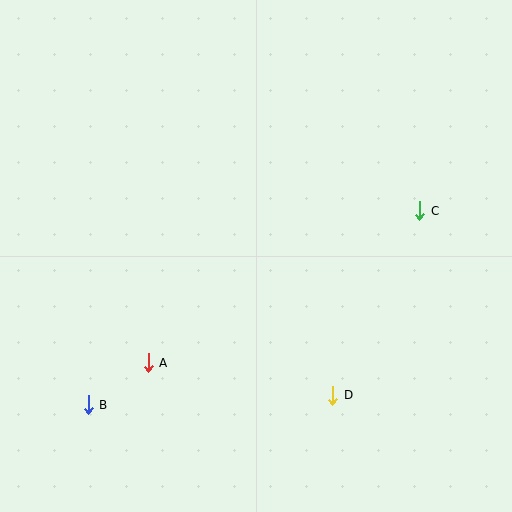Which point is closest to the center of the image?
Point A at (148, 363) is closest to the center.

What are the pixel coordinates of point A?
Point A is at (148, 363).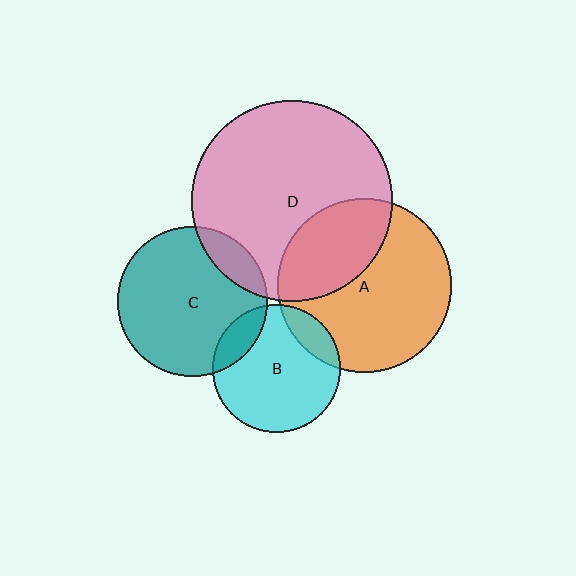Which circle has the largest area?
Circle D (pink).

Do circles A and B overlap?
Yes.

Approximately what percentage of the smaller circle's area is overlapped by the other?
Approximately 15%.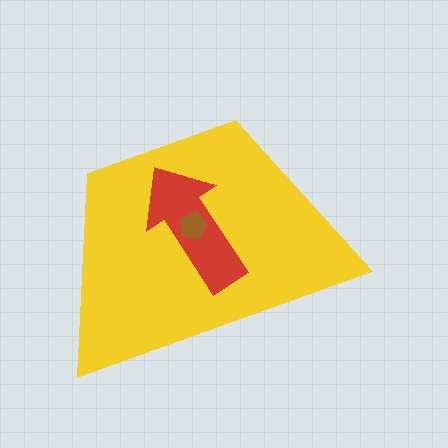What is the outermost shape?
The yellow trapezoid.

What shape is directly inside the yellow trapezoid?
The red arrow.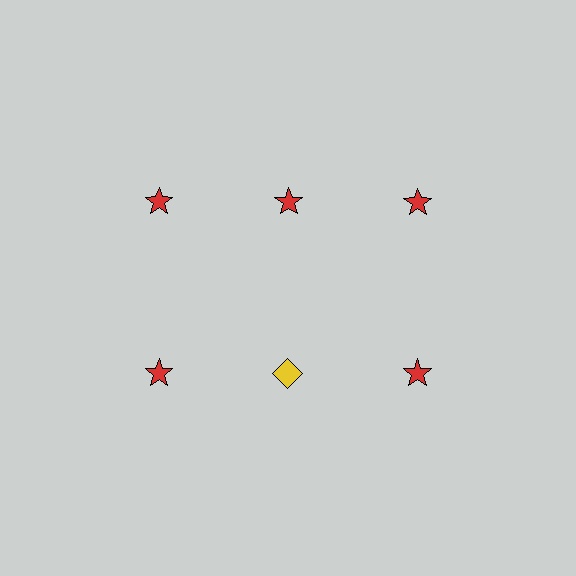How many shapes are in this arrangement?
There are 6 shapes arranged in a grid pattern.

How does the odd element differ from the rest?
It differs in both color (yellow instead of red) and shape (diamond instead of star).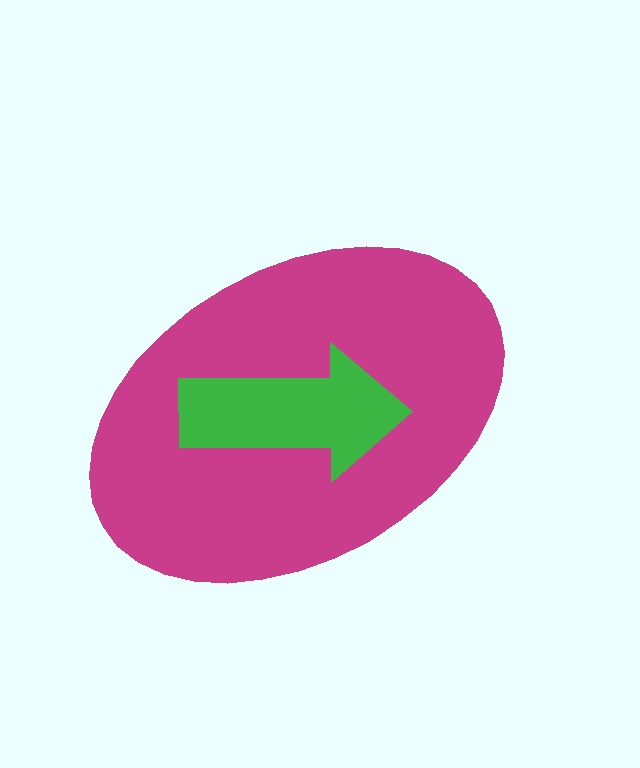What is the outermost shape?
The magenta ellipse.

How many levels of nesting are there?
2.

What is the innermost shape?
The green arrow.